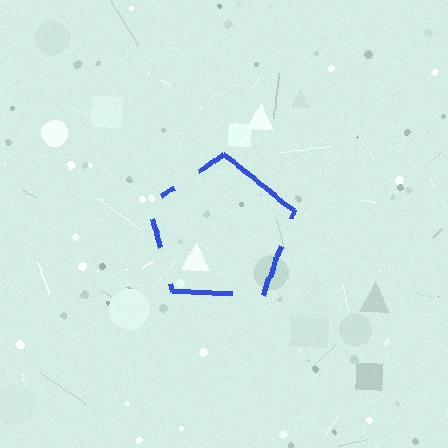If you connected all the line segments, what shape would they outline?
They would outline a pentagon.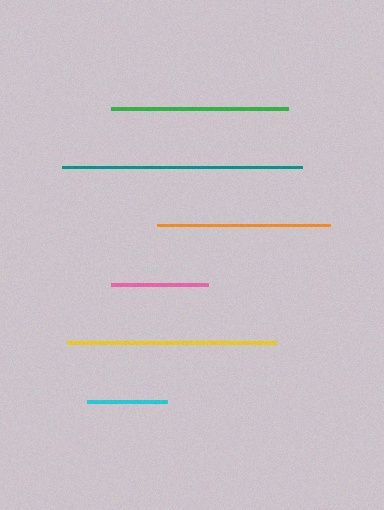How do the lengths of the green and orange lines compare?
The green and orange lines are approximately the same length.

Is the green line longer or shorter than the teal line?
The teal line is longer than the green line.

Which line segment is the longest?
The teal line is the longest at approximately 241 pixels.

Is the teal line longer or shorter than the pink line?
The teal line is longer than the pink line.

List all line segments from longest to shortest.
From longest to shortest: teal, yellow, green, orange, pink, cyan.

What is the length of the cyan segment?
The cyan segment is approximately 80 pixels long.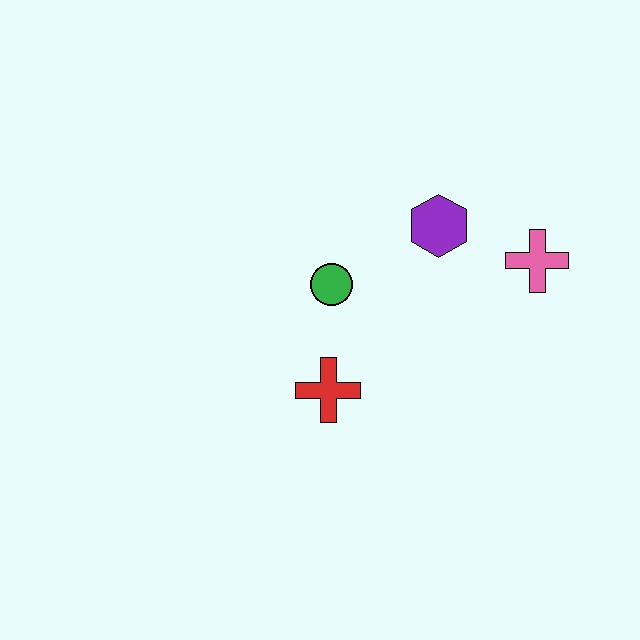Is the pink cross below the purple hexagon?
Yes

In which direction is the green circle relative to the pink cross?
The green circle is to the left of the pink cross.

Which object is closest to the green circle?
The red cross is closest to the green circle.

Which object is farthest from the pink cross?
The red cross is farthest from the pink cross.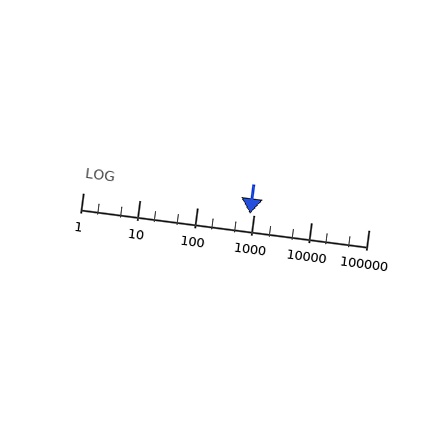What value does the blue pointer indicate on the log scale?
The pointer indicates approximately 850.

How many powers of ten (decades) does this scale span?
The scale spans 5 decades, from 1 to 100000.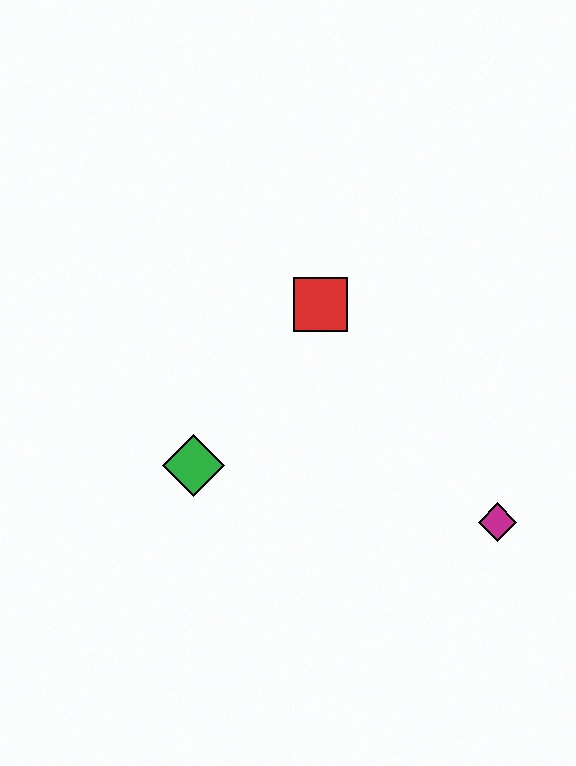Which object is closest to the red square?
The green diamond is closest to the red square.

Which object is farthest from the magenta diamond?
The green diamond is farthest from the magenta diamond.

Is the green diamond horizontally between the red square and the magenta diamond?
No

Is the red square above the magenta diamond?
Yes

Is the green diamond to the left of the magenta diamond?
Yes